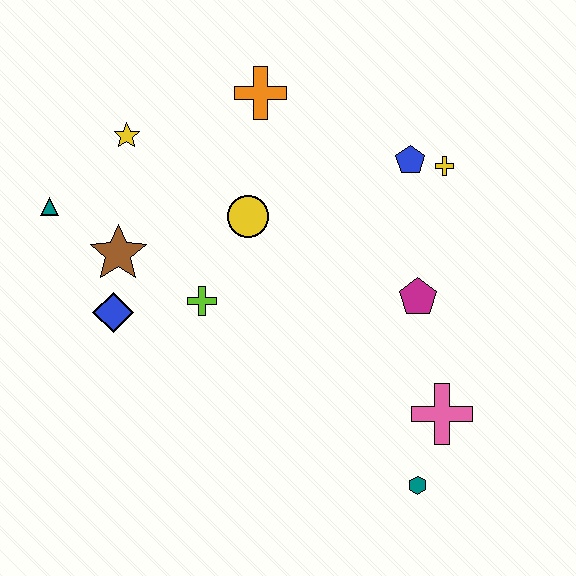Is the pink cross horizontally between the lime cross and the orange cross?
No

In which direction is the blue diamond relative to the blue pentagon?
The blue diamond is to the left of the blue pentagon.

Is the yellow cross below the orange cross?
Yes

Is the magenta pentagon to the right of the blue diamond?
Yes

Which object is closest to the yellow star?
The teal triangle is closest to the yellow star.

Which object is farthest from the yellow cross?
The teal triangle is farthest from the yellow cross.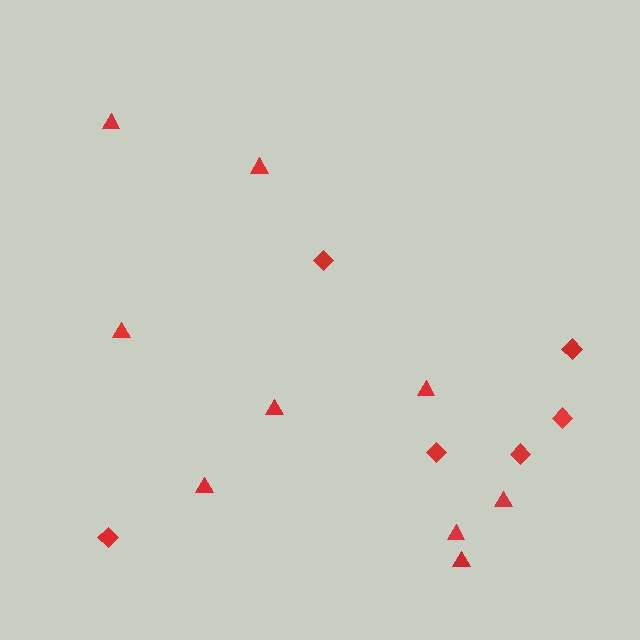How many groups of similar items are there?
There are 2 groups: one group of diamonds (6) and one group of triangles (9).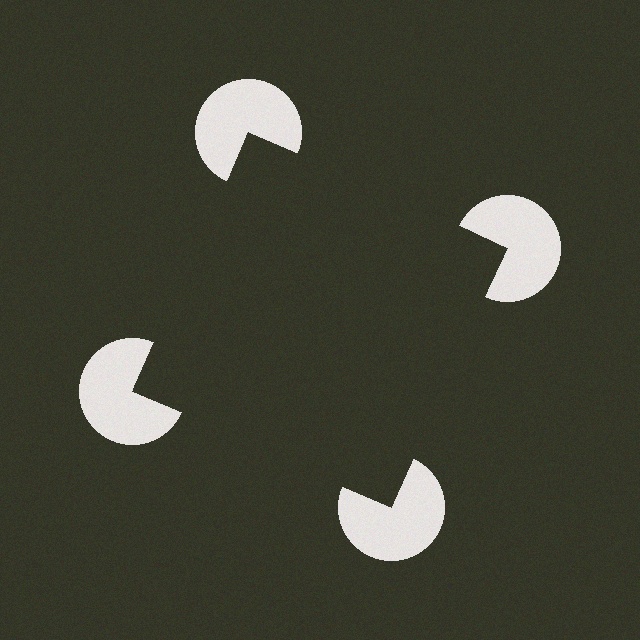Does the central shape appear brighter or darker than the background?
It typically appears slightly darker than the background, even though no actual brightness change is drawn.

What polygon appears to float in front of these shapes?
An illusory square — its edges are inferred from the aligned wedge cuts in the pac-man discs, not physically drawn.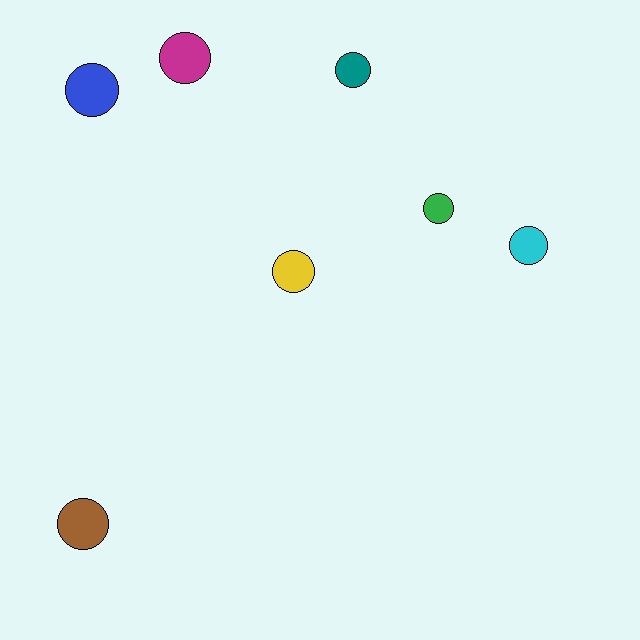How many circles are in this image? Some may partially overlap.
There are 7 circles.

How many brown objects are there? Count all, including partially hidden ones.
There is 1 brown object.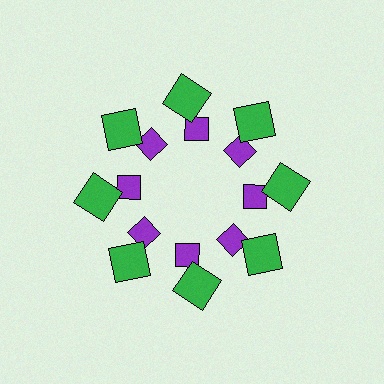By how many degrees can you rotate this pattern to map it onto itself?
The pattern maps onto itself every 45 degrees of rotation.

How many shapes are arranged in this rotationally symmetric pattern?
There are 16 shapes, arranged in 8 groups of 2.